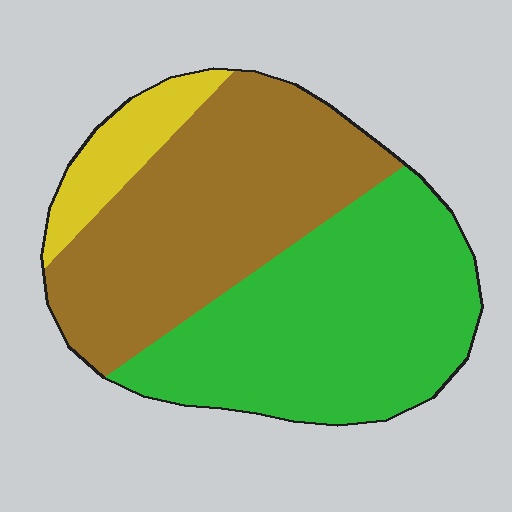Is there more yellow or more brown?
Brown.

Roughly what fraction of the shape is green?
Green takes up about one half (1/2) of the shape.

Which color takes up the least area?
Yellow, at roughly 10%.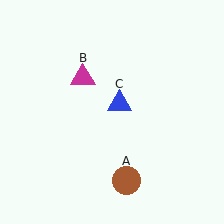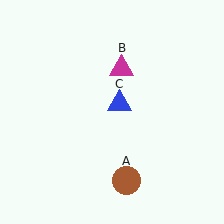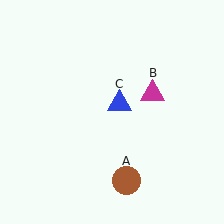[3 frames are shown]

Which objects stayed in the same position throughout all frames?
Brown circle (object A) and blue triangle (object C) remained stationary.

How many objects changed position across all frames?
1 object changed position: magenta triangle (object B).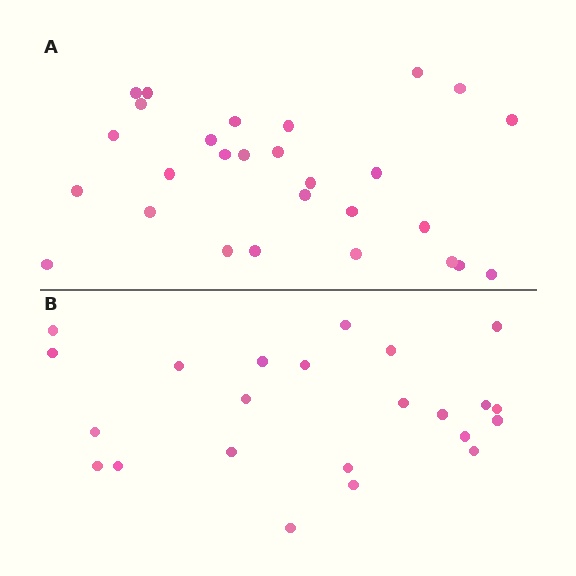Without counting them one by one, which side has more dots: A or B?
Region A (the top region) has more dots.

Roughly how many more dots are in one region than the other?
Region A has about 5 more dots than region B.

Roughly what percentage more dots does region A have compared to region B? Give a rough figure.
About 20% more.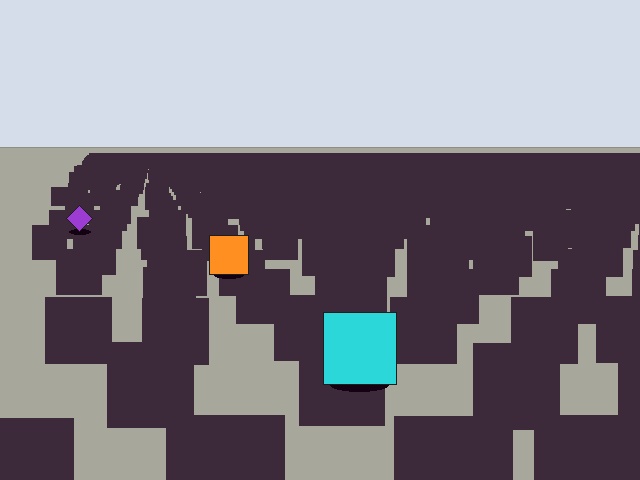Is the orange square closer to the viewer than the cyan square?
No. The cyan square is closer — you can tell from the texture gradient: the ground texture is coarser near it.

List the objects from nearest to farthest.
From nearest to farthest: the cyan square, the orange square, the purple diamond.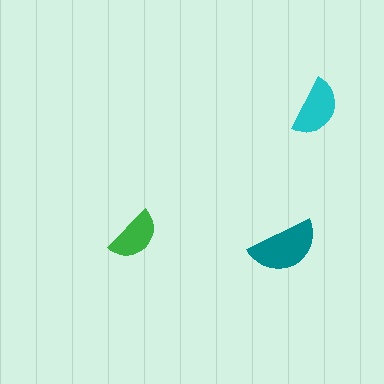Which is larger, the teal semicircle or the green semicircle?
The teal one.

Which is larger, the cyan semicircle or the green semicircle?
The cyan one.